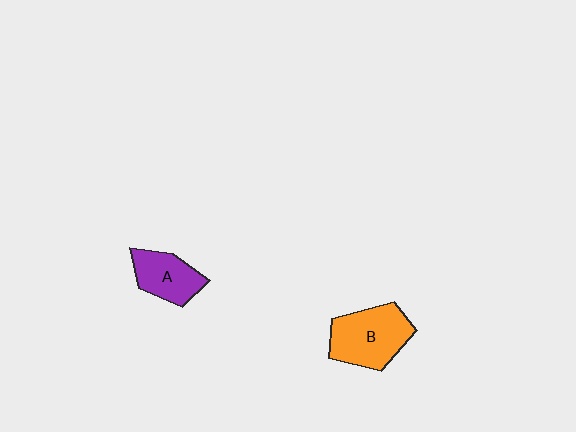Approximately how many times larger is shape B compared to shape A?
Approximately 1.4 times.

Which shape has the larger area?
Shape B (orange).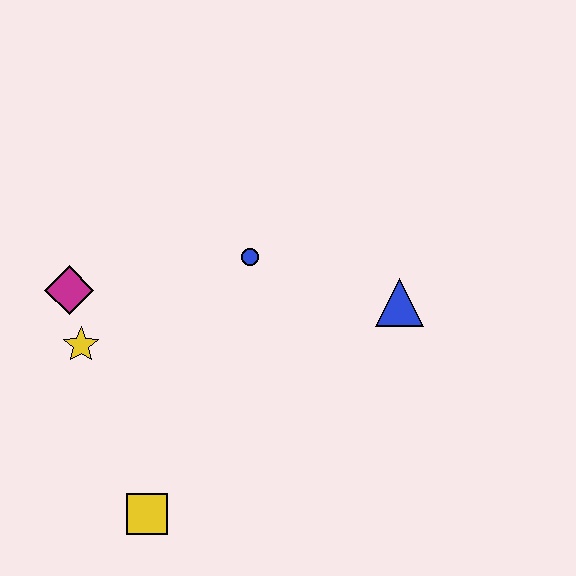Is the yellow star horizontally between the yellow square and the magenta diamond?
Yes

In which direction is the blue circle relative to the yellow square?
The blue circle is above the yellow square.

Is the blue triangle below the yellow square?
No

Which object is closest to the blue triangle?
The blue circle is closest to the blue triangle.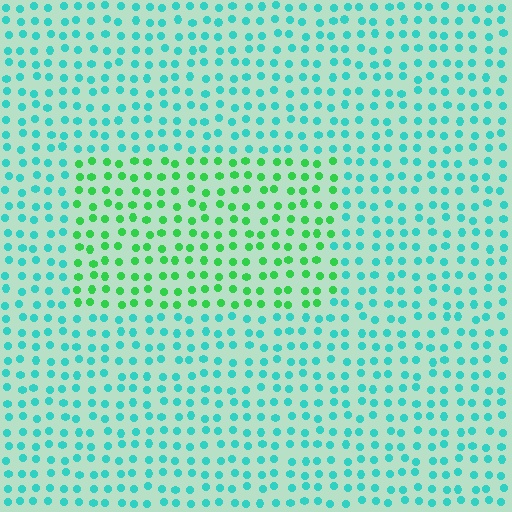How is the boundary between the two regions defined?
The boundary is defined purely by a slight shift in hue (about 46 degrees). Spacing, size, and orientation are identical on both sides.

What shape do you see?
I see a rectangle.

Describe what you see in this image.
The image is filled with small cyan elements in a uniform arrangement. A rectangle-shaped region is visible where the elements are tinted to a slightly different hue, forming a subtle color boundary.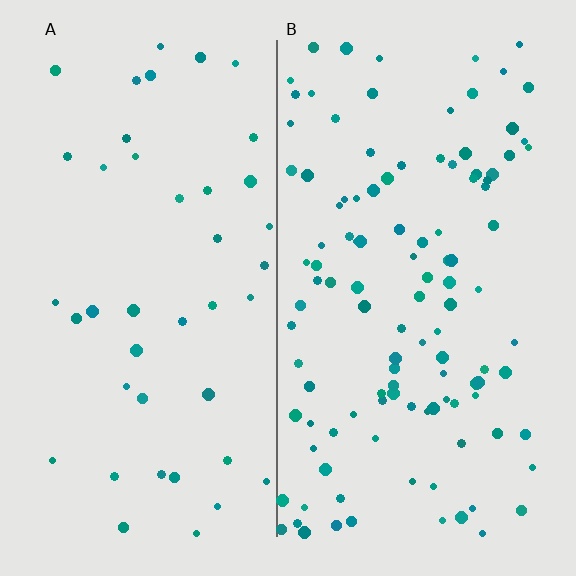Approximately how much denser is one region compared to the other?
Approximately 2.7× — region B over region A.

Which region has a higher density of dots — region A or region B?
B (the right).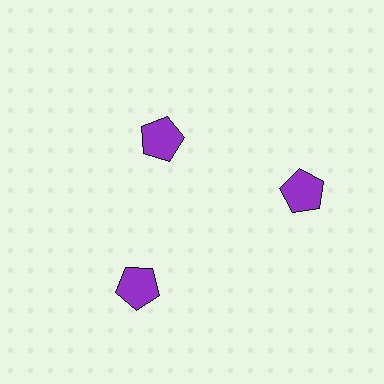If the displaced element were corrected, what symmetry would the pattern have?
It would have 3-fold rotational symmetry — the pattern would map onto itself every 120 degrees.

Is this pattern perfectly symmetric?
No. The 3 purple pentagons are arranged in a ring, but one element near the 11 o'clock position is pulled inward toward the center, breaking the 3-fold rotational symmetry.